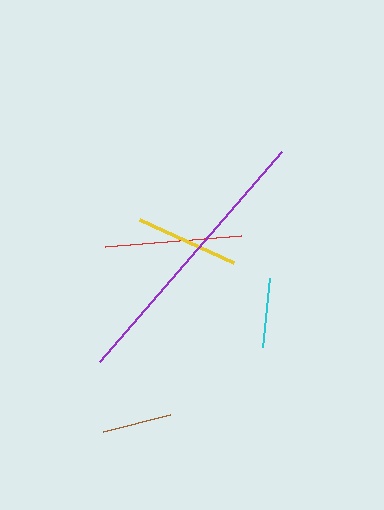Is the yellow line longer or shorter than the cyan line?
The yellow line is longer than the cyan line.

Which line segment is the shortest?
The brown line is the shortest at approximately 69 pixels.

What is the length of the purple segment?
The purple segment is approximately 277 pixels long.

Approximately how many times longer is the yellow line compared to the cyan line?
The yellow line is approximately 1.5 times the length of the cyan line.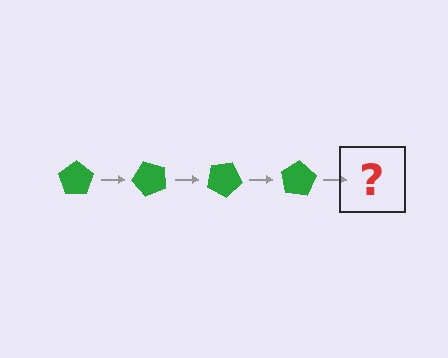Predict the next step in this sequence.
The next step is a green pentagon rotated 200 degrees.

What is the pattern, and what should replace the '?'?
The pattern is that the pentagon rotates 50 degrees each step. The '?' should be a green pentagon rotated 200 degrees.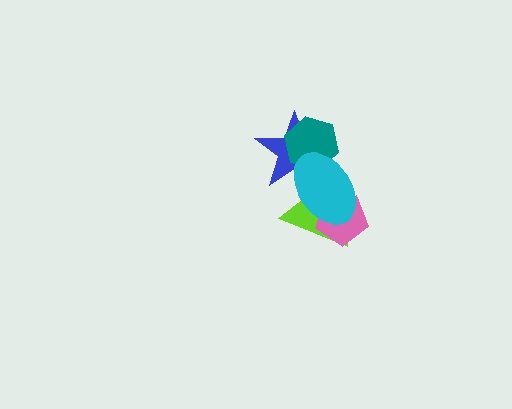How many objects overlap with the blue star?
3 objects overlap with the blue star.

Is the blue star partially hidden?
Yes, it is partially covered by another shape.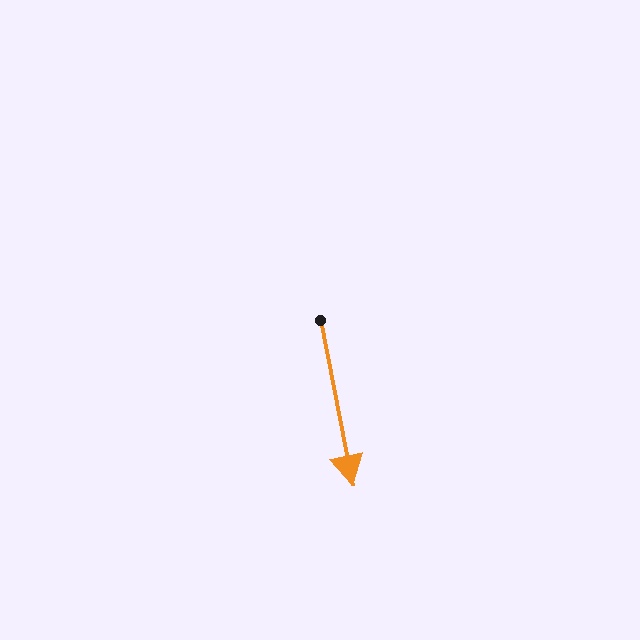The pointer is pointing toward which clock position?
Roughly 6 o'clock.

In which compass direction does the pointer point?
South.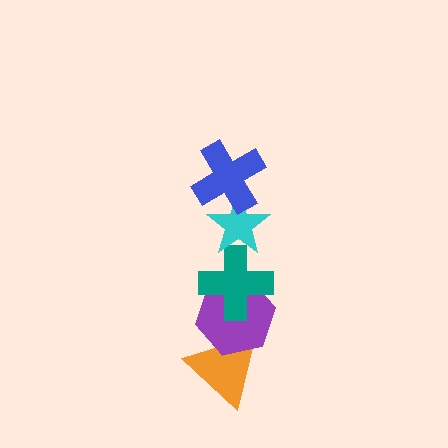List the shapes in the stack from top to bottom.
From top to bottom: the blue cross, the cyan star, the teal cross, the purple hexagon, the orange triangle.